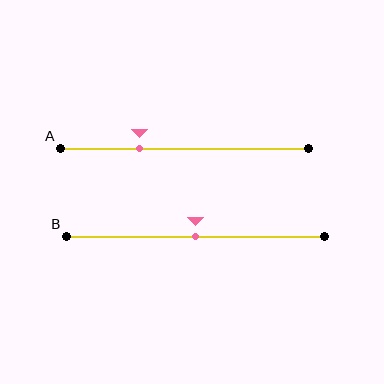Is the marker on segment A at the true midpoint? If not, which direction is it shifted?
No, the marker on segment A is shifted to the left by about 18% of the segment length.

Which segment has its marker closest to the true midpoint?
Segment B has its marker closest to the true midpoint.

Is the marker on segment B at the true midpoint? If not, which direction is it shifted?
Yes, the marker on segment B is at the true midpoint.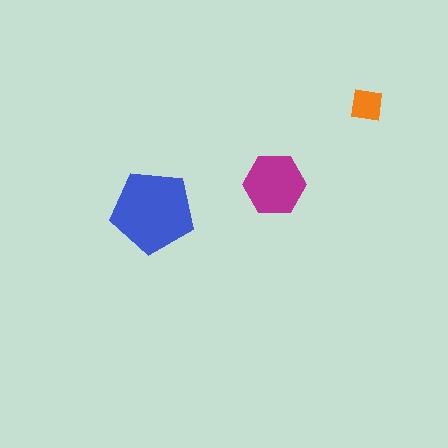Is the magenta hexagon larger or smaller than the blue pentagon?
Smaller.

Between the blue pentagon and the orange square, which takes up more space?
The blue pentagon.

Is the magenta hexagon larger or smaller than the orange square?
Larger.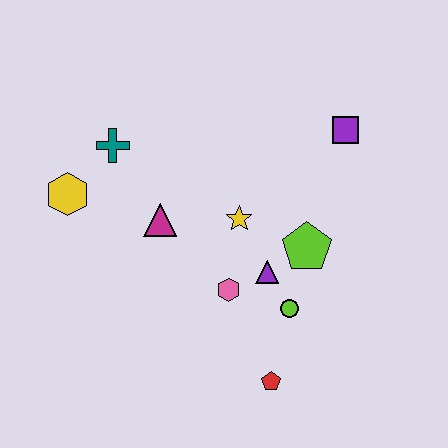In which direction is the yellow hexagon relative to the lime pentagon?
The yellow hexagon is to the left of the lime pentagon.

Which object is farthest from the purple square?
The yellow hexagon is farthest from the purple square.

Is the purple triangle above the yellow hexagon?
No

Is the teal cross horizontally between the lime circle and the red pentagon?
No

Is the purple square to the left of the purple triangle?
No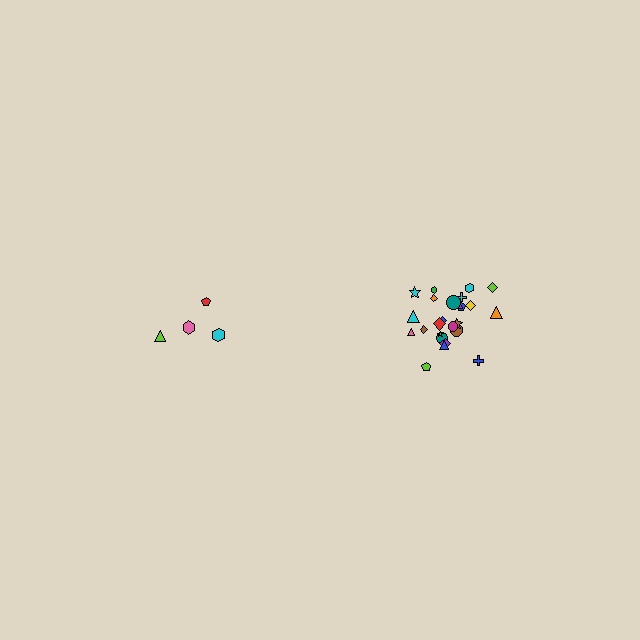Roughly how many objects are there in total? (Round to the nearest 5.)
Roughly 30 objects in total.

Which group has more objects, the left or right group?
The right group.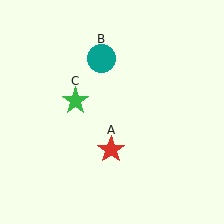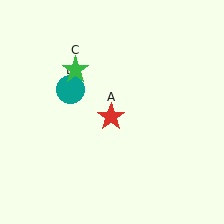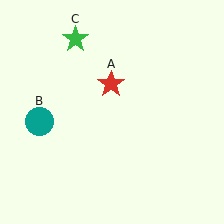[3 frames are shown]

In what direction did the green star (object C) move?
The green star (object C) moved up.